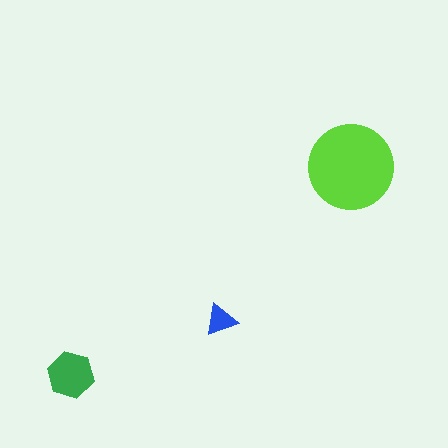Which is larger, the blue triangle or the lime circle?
The lime circle.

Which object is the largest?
The lime circle.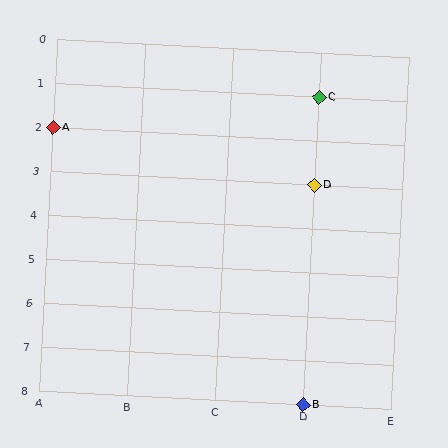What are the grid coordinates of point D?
Point D is at grid coordinates (D, 3).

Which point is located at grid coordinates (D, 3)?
Point D is at (D, 3).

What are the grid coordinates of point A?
Point A is at grid coordinates (A, 2).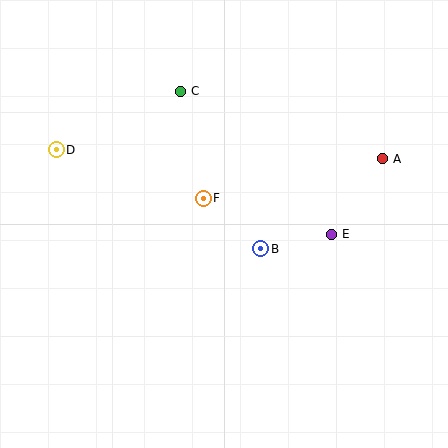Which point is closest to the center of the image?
Point F at (203, 198) is closest to the center.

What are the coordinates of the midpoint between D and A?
The midpoint between D and A is at (220, 154).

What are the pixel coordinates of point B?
Point B is at (261, 249).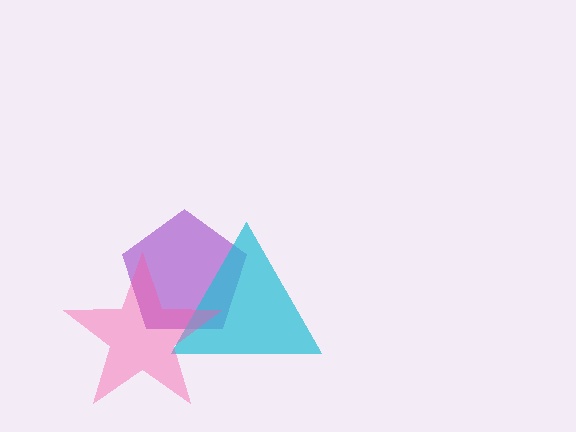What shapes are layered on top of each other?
The layered shapes are: a purple pentagon, a cyan triangle, a pink star.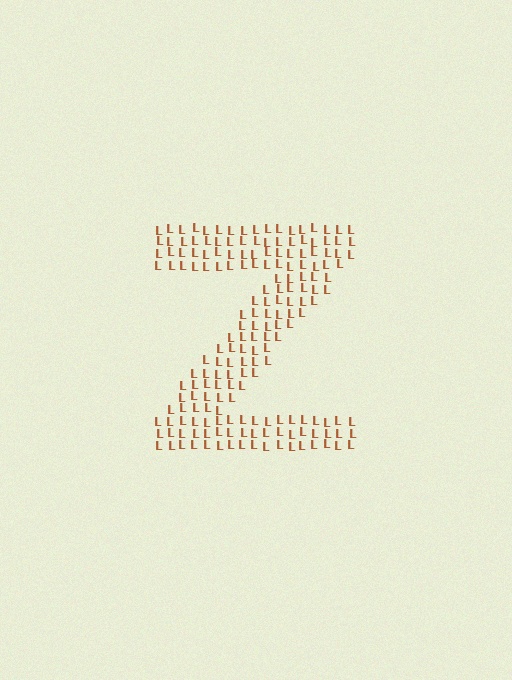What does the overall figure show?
The overall figure shows the letter Z.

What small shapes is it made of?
It is made of small letter L's.